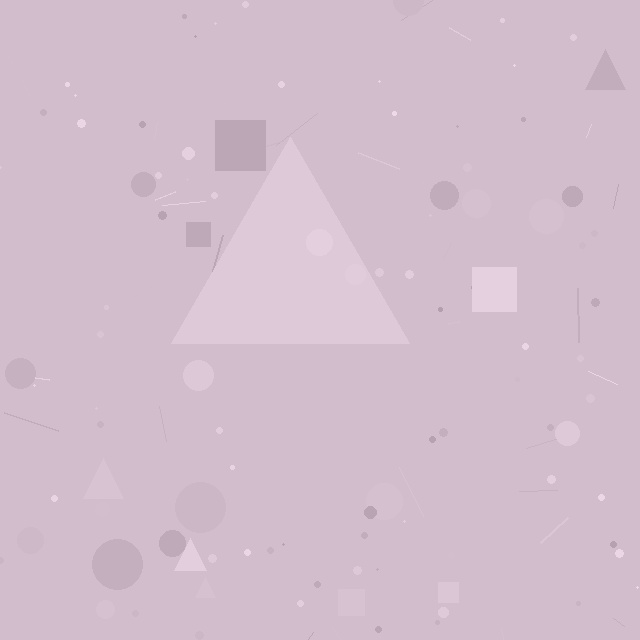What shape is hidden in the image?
A triangle is hidden in the image.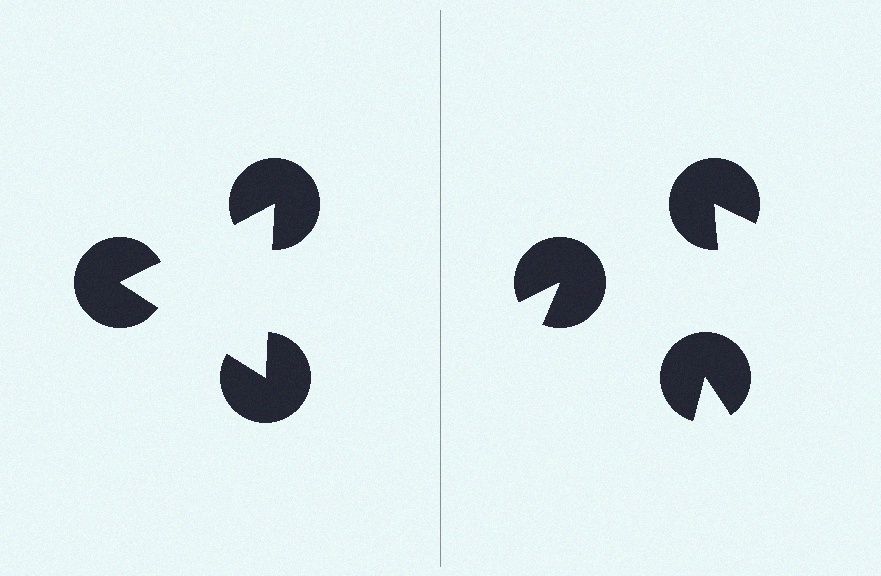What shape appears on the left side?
An illusory triangle.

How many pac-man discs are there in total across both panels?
6 — 3 on each side.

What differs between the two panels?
The pac-man discs are positioned identically on both sides; only the wedge orientations differ. On the left they align to a triangle; on the right they are misaligned.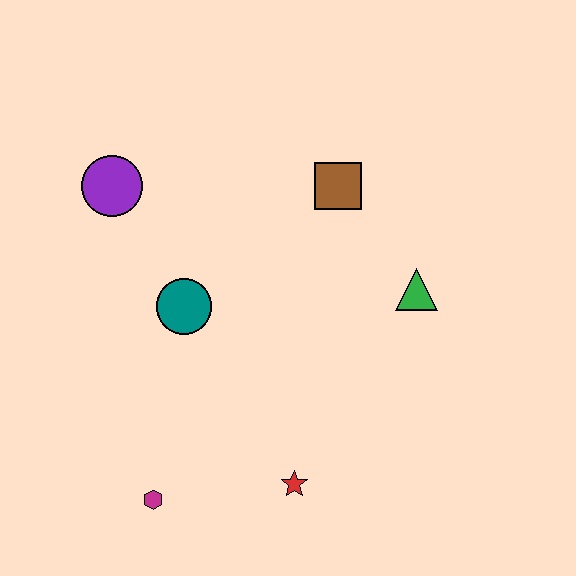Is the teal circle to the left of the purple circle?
No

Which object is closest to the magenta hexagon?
The red star is closest to the magenta hexagon.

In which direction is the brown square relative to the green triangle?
The brown square is above the green triangle.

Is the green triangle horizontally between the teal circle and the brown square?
No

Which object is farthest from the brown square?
The magenta hexagon is farthest from the brown square.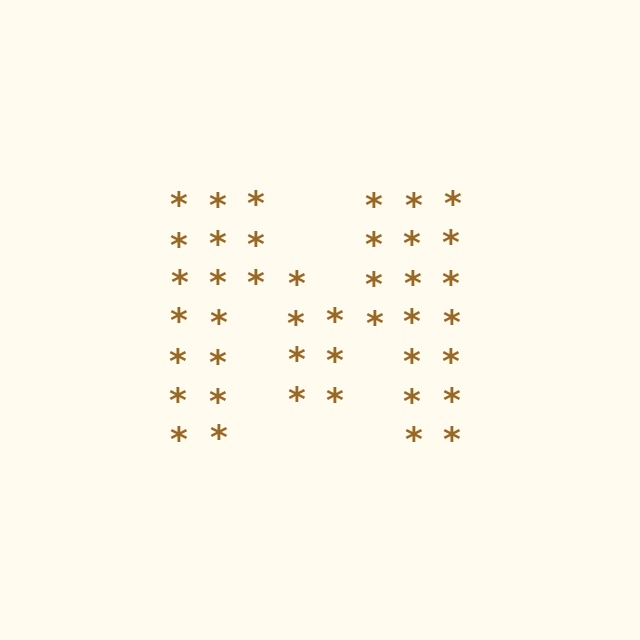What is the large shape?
The large shape is the letter M.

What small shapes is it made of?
It is made of small asterisks.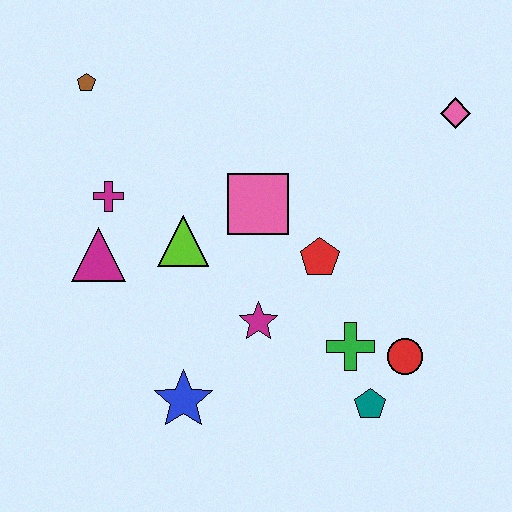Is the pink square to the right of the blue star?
Yes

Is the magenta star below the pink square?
Yes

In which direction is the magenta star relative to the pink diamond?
The magenta star is below the pink diamond.